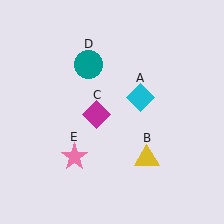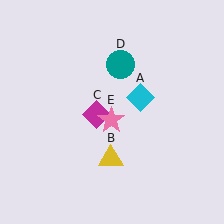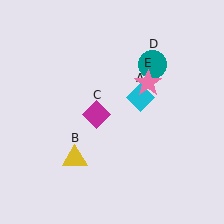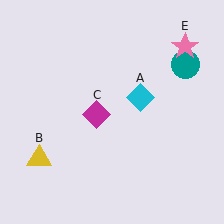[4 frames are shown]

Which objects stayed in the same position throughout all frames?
Cyan diamond (object A) and magenta diamond (object C) remained stationary.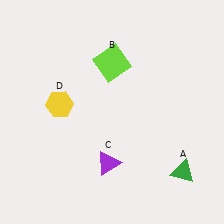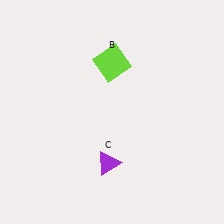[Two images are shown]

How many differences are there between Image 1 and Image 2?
There are 2 differences between the two images.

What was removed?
The yellow hexagon (D), the green triangle (A) were removed in Image 2.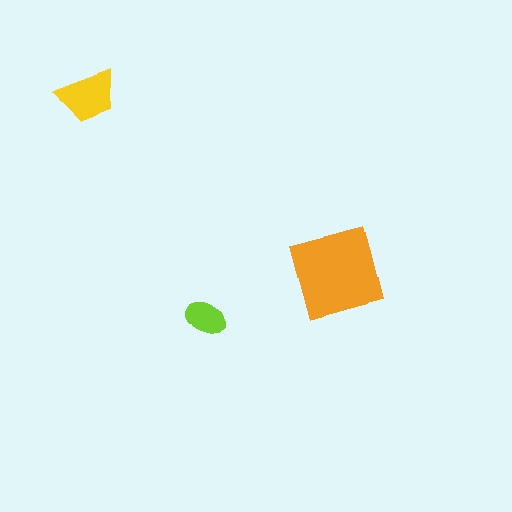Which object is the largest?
The orange square.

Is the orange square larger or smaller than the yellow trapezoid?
Larger.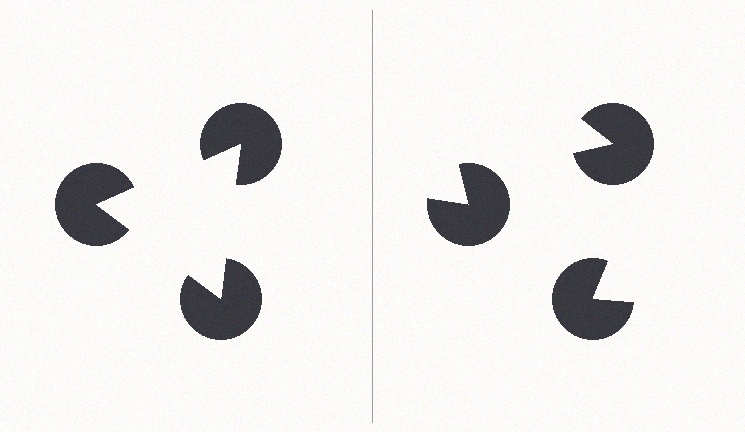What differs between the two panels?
The pac-man discs are positioned identically on both sides; only the wedge orientations differ. On the left they align to a triangle; on the right they are misaligned.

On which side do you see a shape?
An illusory triangle appears on the left side. On the right side the wedge cuts are rotated, so no coherent shape forms.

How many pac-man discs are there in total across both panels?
6 — 3 on each side.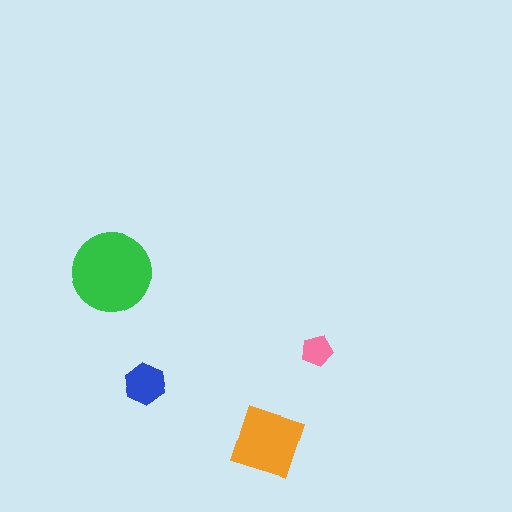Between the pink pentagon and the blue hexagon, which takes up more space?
The blue hexagon.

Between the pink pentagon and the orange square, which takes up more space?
The orange square.